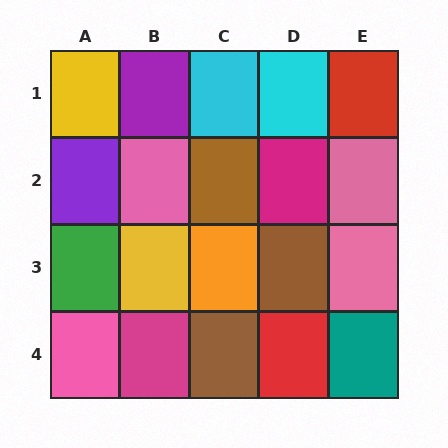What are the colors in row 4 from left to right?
Pink, magenta, brown, red, teal.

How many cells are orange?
1 cell is orange.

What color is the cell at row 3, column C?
Orange.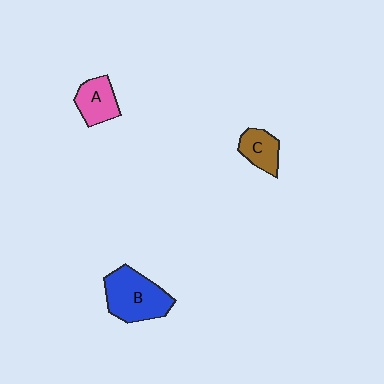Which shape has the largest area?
Shape B (blue).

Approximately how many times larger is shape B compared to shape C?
Approximately 2.0 times.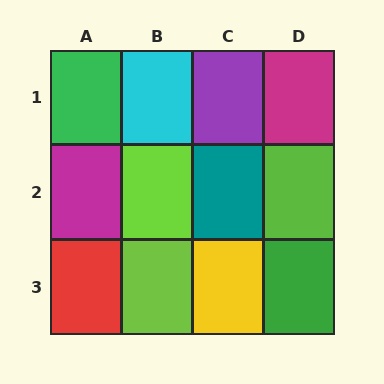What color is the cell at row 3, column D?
Green.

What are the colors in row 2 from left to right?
Magenta, lime, teal, lime.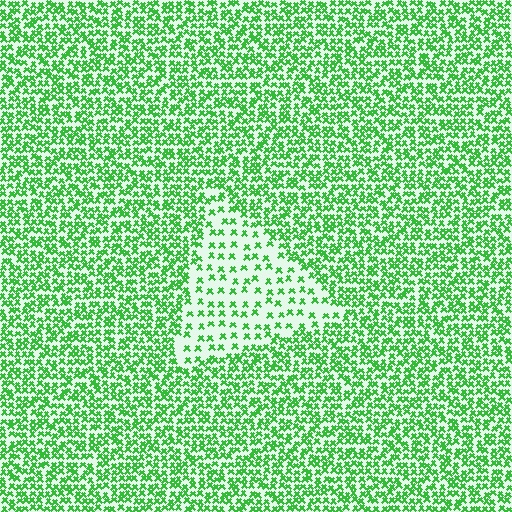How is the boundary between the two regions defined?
The boundary is defined by a change in element density (approximately 2.4x ratio). All elements are the same color, size, and shape.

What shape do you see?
I see a triangle.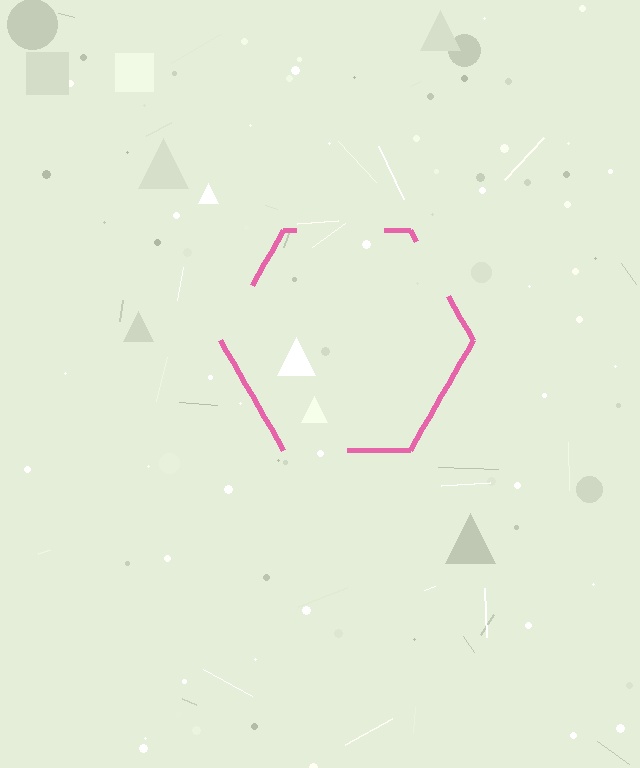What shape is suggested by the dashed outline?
The dashed outline suggests a hexagon.